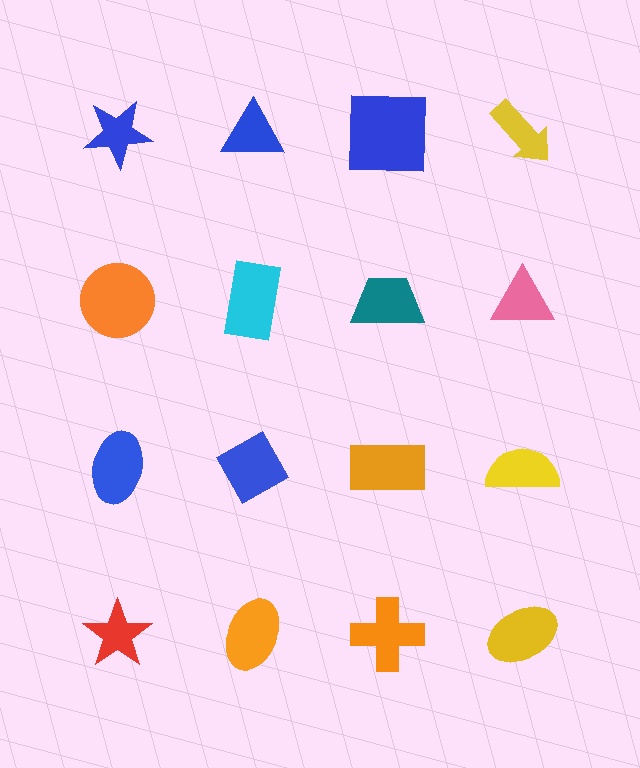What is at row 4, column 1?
A red star.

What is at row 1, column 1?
A blue star.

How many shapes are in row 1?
4 shapes.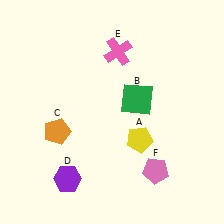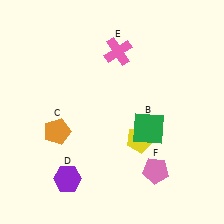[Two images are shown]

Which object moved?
The green square (B) moved down.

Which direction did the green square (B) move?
The green square (B) moved down.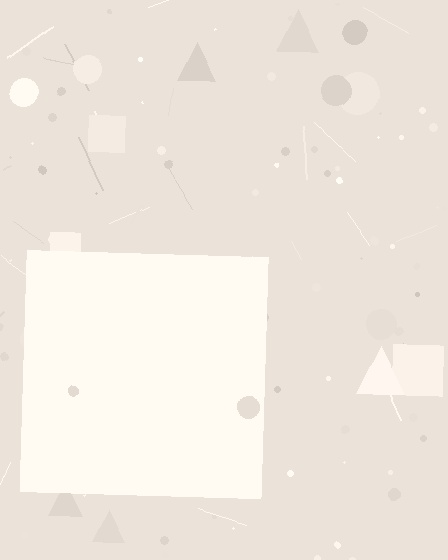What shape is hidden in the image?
A square is hidden in the image.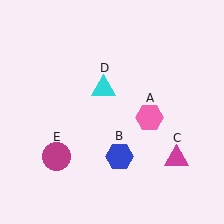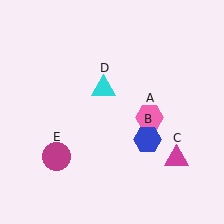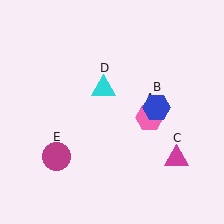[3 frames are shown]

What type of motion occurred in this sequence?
The blue hexagon (object B) rotated counterclockwise around the center of the scene.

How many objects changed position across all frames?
1 object changed position: blue hexagon (object B).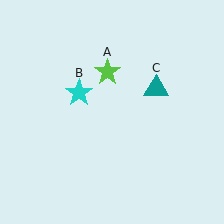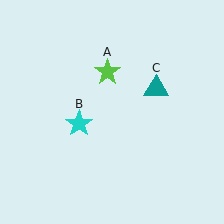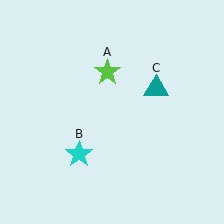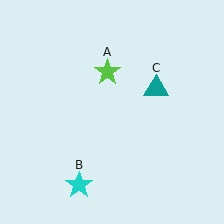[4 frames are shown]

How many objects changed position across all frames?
1 object changed position: cyan star (object B).